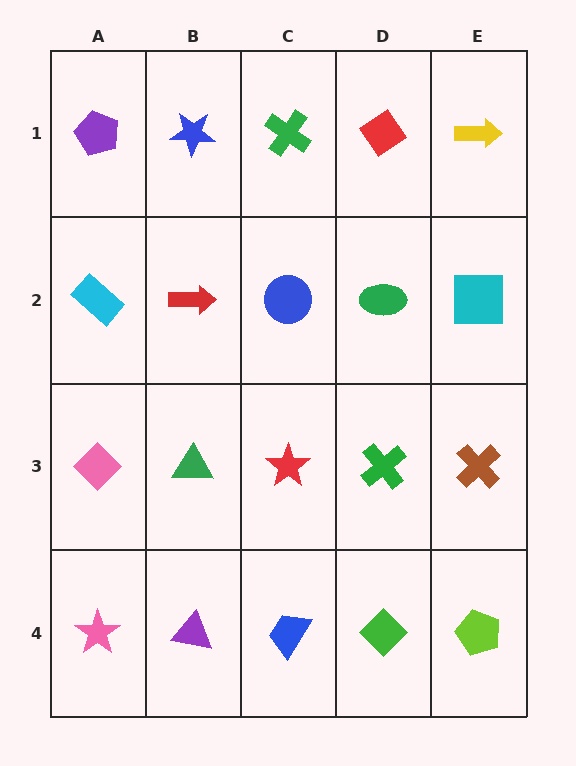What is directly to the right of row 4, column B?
A blue trapezoid.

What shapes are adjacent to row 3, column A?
A cyan rectangle (row 2, column A), a pink star (row 4, column A), a green triangle (row 3, column B).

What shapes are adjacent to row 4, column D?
A green cross (row 3, column D), a blue trapezoid (row 4, column C), a lime pentagon (row 4, column E).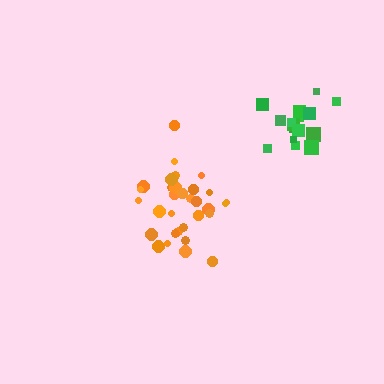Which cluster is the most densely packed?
Orange.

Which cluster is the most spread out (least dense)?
Green.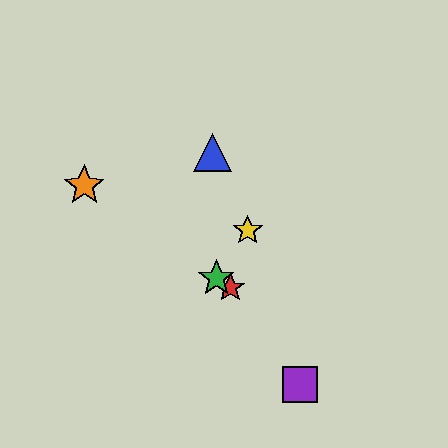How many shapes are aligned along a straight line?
3 shapes (the red star, the green star, the orange star) are aligned along a straight line.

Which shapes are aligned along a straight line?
The red star, the green star, the orange star are aligned along a straight line.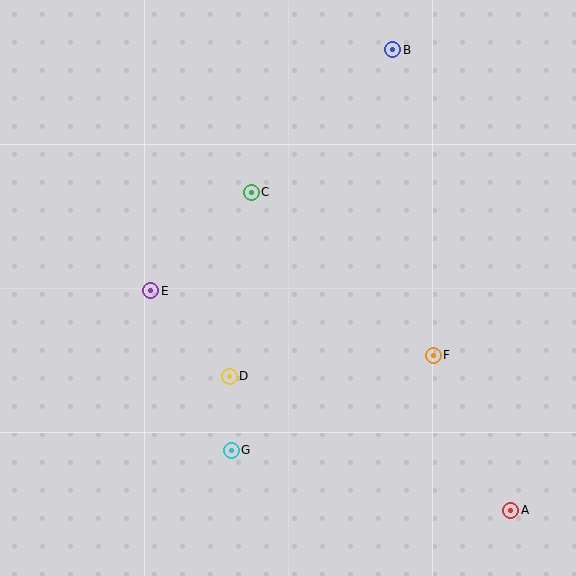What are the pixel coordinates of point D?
Point D is at (229, 376).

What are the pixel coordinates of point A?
Point A is at (511, 510).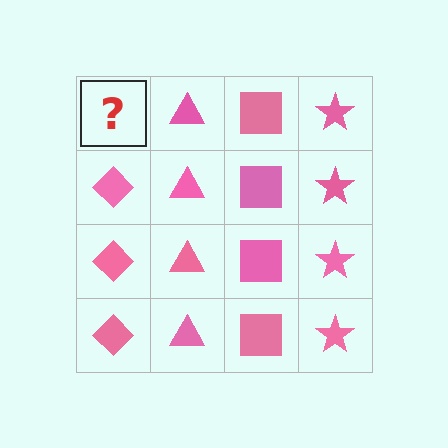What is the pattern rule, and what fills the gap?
The rule is that each column has a consistent shape. The gap should be filled with a pink diamond.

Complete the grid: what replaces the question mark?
The question mark should be replaced with a pink diamond.